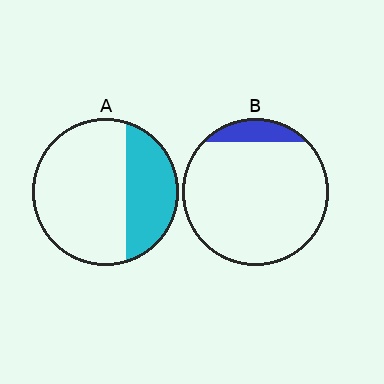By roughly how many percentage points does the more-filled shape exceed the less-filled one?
By roughly 20 percentage points (A over B).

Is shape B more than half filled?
No.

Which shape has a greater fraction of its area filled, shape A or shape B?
Shape A.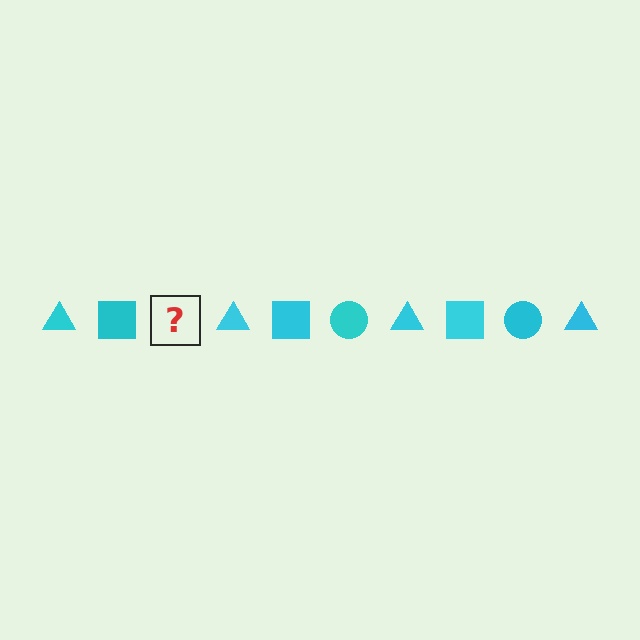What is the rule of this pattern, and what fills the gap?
The rule is that the pattern cycles through triangle, square, circle shapes in cyan. The gap should be filled with a cyan circle.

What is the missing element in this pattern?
The missing element is a cyan circle.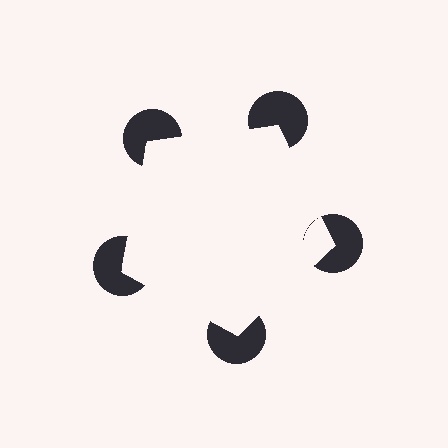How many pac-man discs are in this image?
There are 5 — one at each vertex of the illusory pentagon.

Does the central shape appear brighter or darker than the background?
It typically appears slightly brighter than the background, even though no actual brightness change is drawn.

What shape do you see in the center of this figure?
An illusory pentagon — its edges are inferred from the aligned wedge cuts in the pac-man discs, not physically drawn.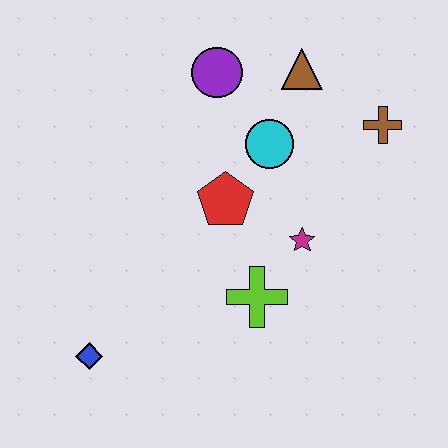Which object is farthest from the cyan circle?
The blue diamond is farthest from the cyan circle.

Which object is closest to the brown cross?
The brown triangle is closest to the brown cross.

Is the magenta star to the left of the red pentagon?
No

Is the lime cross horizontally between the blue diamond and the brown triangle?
Yes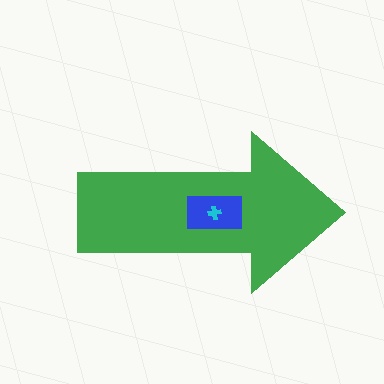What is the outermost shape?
The green arrow.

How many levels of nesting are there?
3.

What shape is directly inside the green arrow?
The blue rectangle.